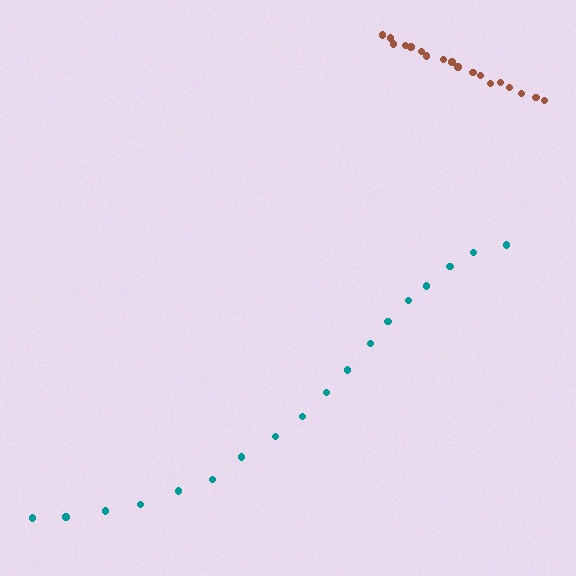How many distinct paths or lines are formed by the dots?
There are 2 distinct paths.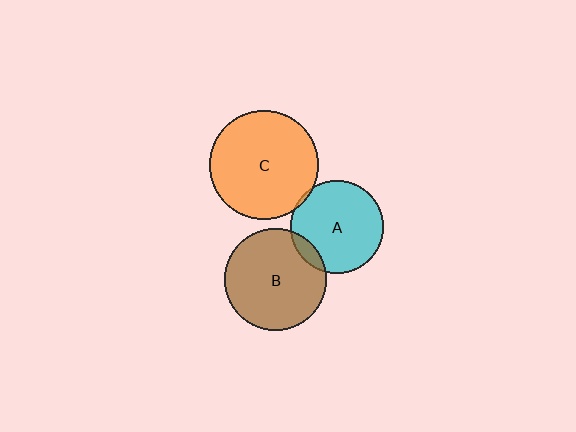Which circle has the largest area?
Circle C (orange).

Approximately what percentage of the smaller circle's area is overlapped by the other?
Approximately 5%.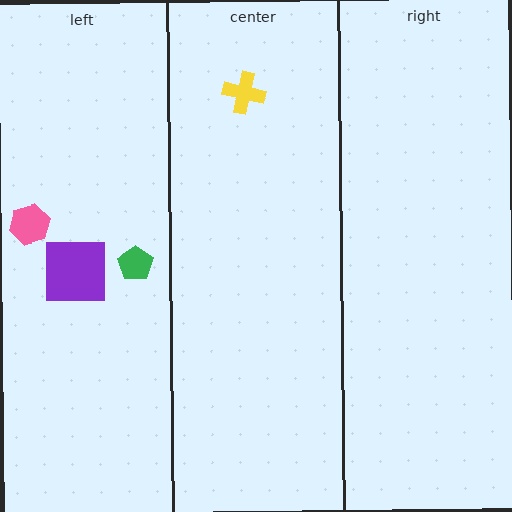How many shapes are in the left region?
3.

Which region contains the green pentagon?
The left region.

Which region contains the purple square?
The left region.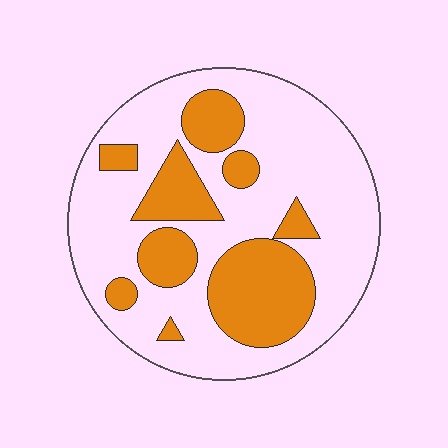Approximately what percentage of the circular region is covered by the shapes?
Approximately 30%.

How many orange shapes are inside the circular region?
9.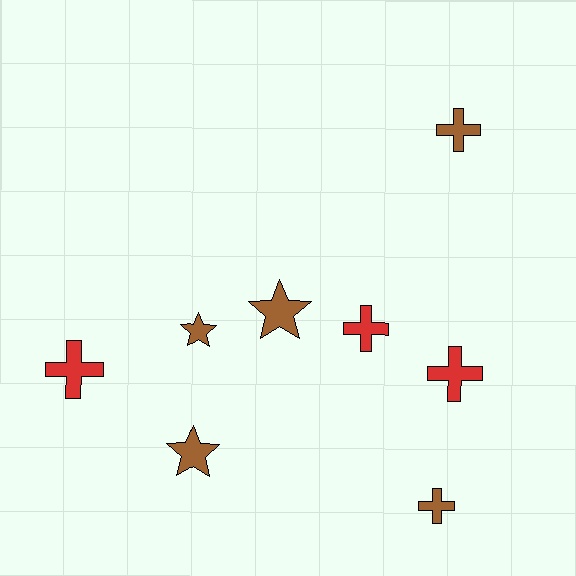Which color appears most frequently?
Brown, with 5 objects.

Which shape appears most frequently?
Cross, with 5 objects.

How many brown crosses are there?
There are 2 brown crosses.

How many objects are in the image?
There are 8 objects.